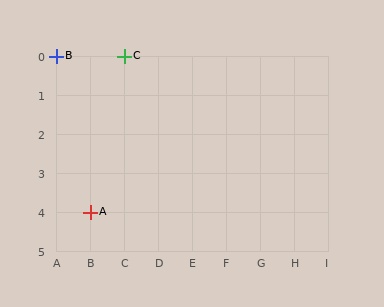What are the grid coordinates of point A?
Point A is at grid coordinates (B, 4).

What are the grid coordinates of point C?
Point C is at grid coordinates (C, 0).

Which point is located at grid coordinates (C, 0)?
Point C is at (C, 0).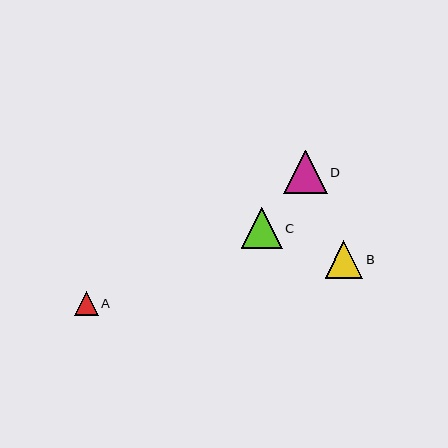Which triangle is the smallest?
Triangle A is the smallest with a size of approximately 24 pixels.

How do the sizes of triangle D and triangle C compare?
Triangle D and triangle C are approximately the same size.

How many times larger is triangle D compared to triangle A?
Triangle D is approximately 1.8 times the size of triangle A.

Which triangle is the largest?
Triangle D is the largest with a size of approximately 43 pixels.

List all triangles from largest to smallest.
From largest to smallest: D, C, B, A.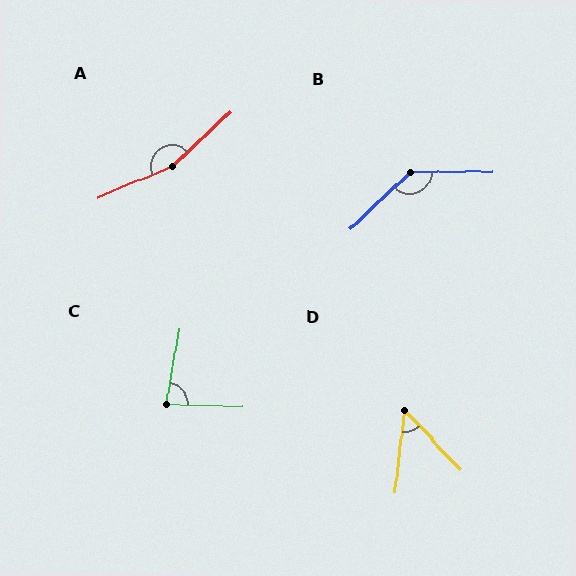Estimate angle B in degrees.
Approximately 137 degrees.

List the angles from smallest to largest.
D (49°), C (81°), B (137°), A (159°).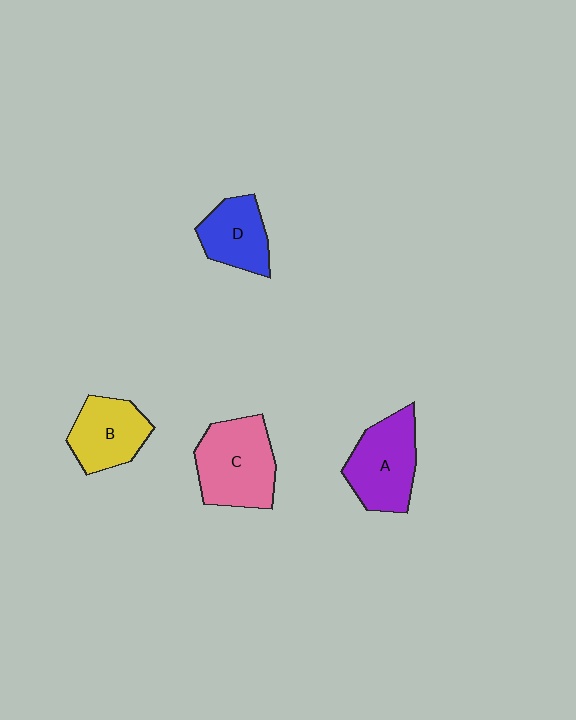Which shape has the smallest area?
Shape D (blue).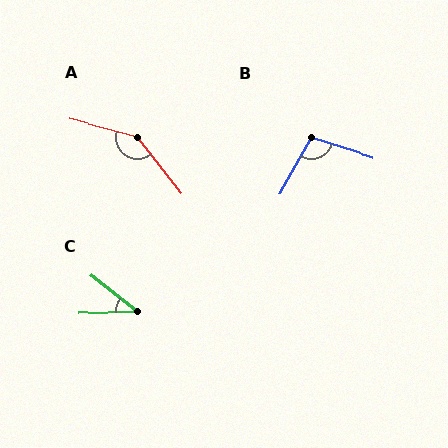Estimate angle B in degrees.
Approximately 101 degrees.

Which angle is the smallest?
C, at approximately 41 degrees.